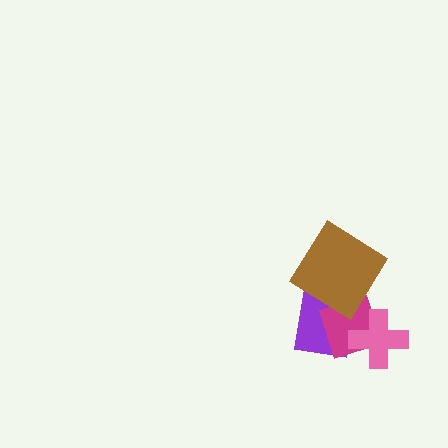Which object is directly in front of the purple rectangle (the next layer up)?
The magenta square is directly in front of the purple rectangle.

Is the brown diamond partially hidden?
No, no other shape covers it.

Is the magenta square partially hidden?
Yes, it is partially covered by another shape.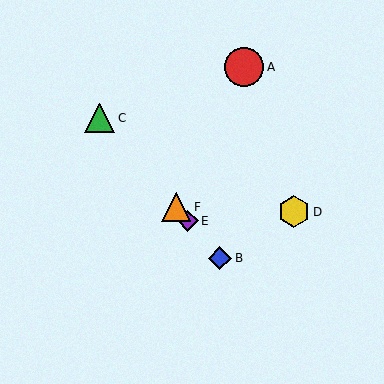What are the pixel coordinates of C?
Object C is at (100, 118).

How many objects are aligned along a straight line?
4 objects (B, C, E, F) are aligned along a straight line.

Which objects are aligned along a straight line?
Objects B, C, E, F are aligned along a straight line.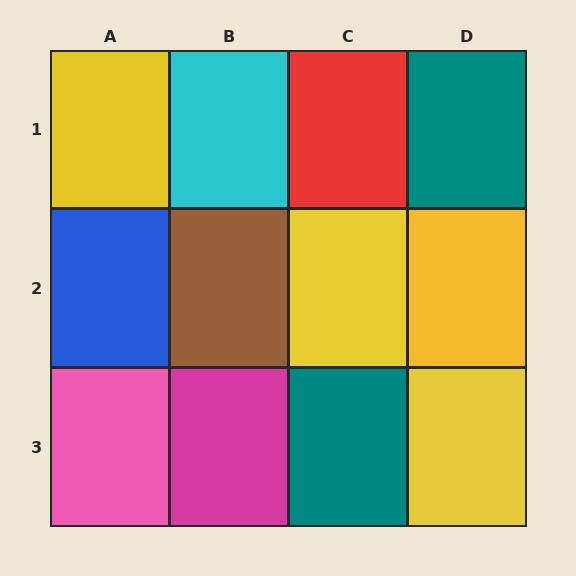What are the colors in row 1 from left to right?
Yellow, cyan, red, teal.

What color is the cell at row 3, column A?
Pink.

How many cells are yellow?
4 cells are yellow.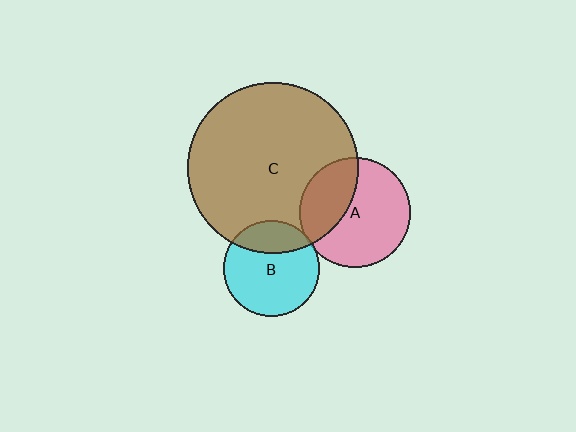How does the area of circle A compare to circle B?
Approximately 1.3 times.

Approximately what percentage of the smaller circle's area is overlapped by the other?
Approximately 5%.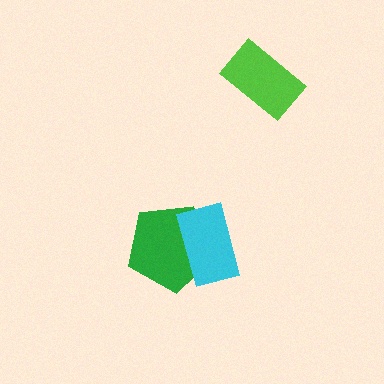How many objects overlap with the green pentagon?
1 object overlaps with the green pentagon.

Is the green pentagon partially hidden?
Yes, it is partially covered by another shape.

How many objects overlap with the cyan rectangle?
1 object overlaps with the cyan rectangle.